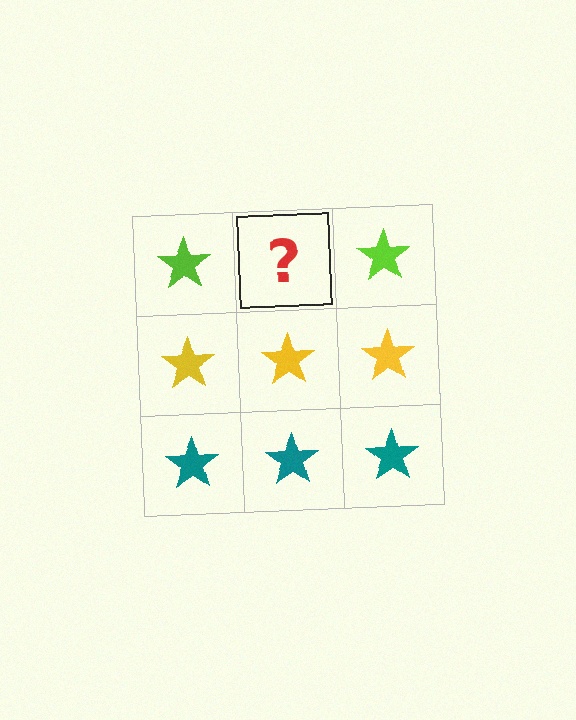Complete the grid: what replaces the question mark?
The question mark should be replaced with a lime star.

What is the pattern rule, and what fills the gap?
The rule is that each row has a consistent color. The gap should be filled with a lime star.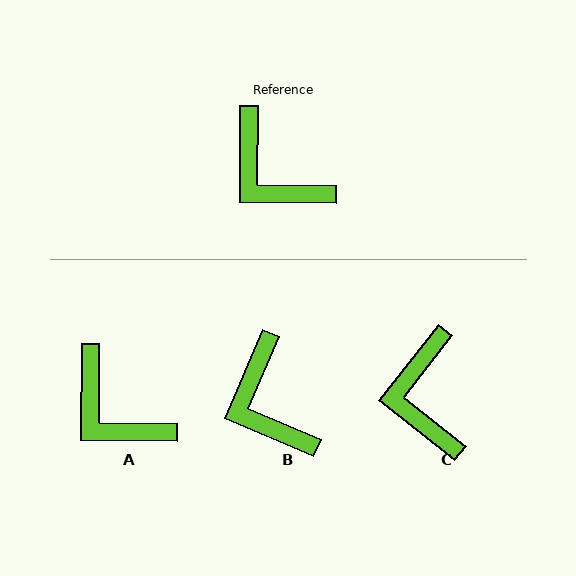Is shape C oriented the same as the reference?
No, it is off by about 38 degrees.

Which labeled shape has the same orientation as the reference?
A.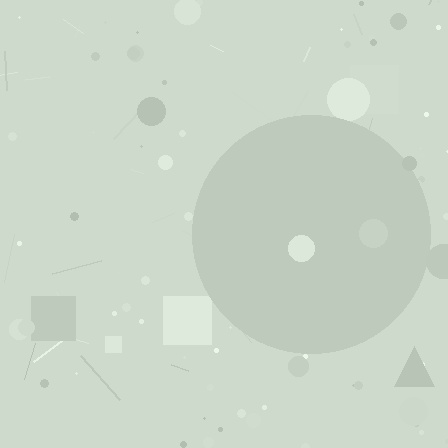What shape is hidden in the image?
A circle is hidden in the image.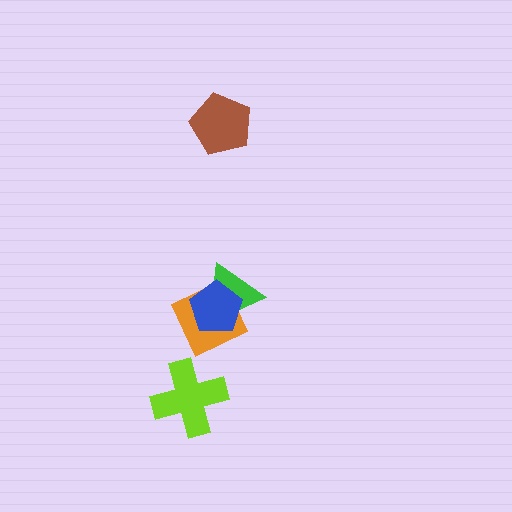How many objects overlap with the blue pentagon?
2 objects overlap with the blue pentagon.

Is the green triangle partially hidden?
Yes, it is partially covered by another shape.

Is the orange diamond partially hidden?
Yes, it is partially covered by another shape.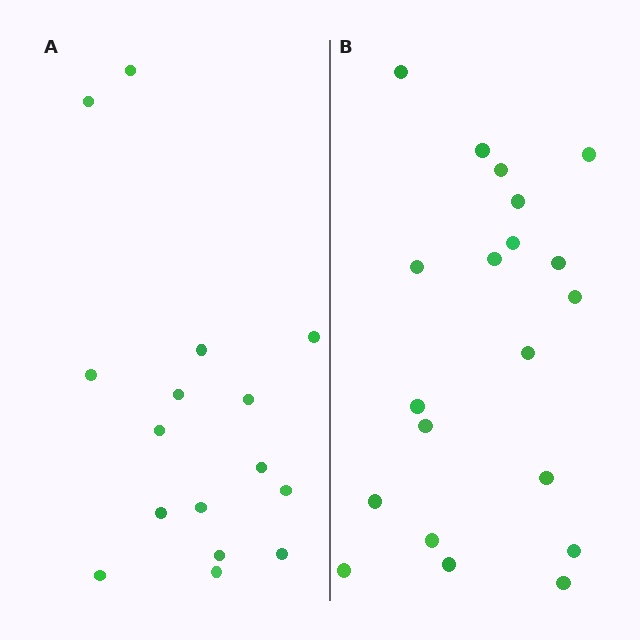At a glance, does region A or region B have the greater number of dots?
Region B (the right region) has more dots.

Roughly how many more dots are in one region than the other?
Region B has about 4 more dots than region A.